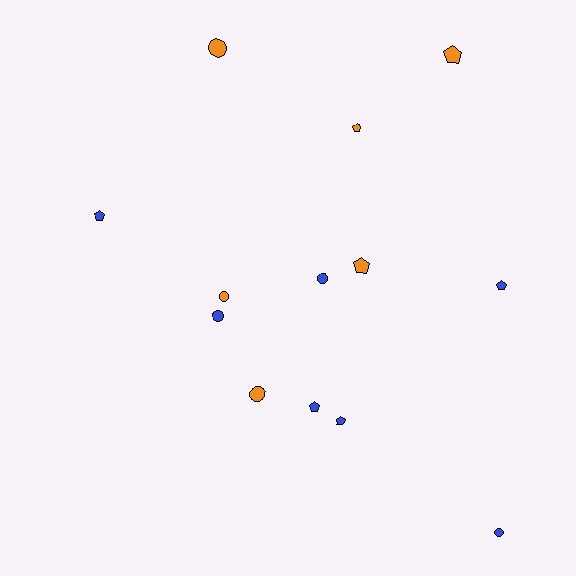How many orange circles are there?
There are 3 orange circles.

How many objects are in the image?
There are 13 objects.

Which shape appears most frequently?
Pentagon, with 7 objects.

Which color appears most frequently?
Blue, with 7 objects.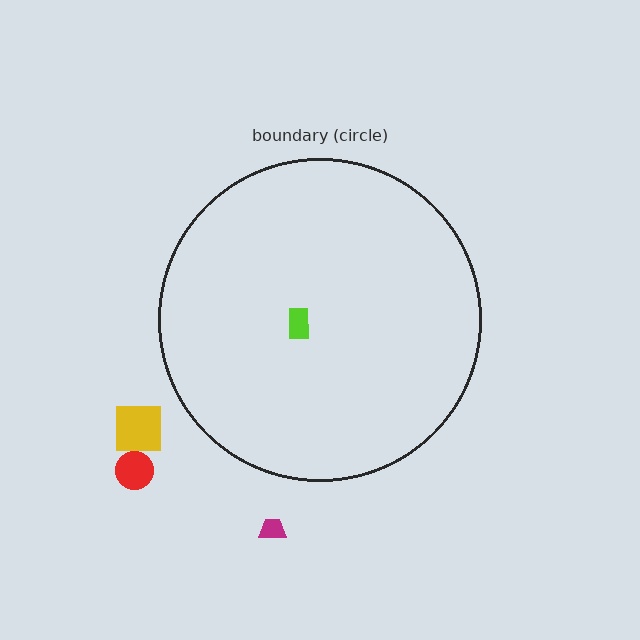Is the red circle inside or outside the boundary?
Outside.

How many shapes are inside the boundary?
1 inside, 3 outside.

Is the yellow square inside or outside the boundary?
Outside.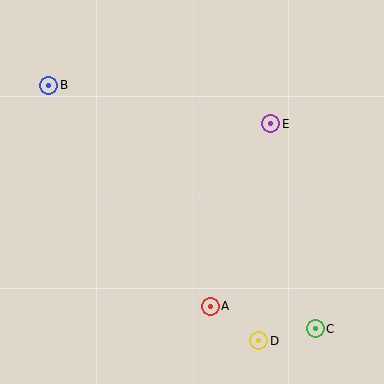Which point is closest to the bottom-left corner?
Point A is closest to the bottom-left corner.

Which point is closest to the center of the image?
Point E at (271, 124) is closest to the center.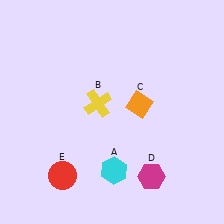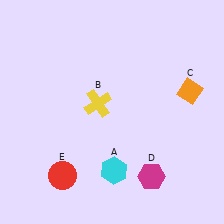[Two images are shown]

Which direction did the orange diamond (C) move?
The orange diamond (C) moved right.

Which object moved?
The orange diamond (C) moved right.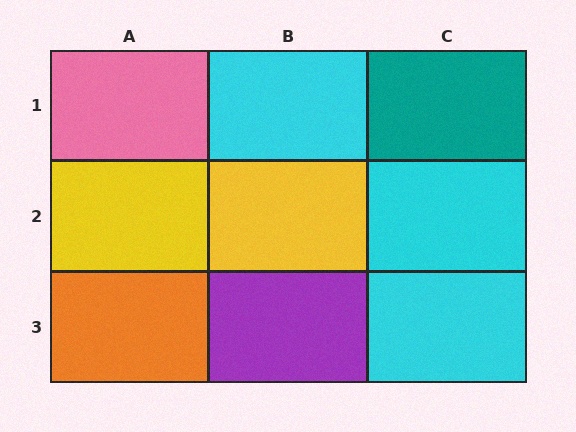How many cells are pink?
1 cell is pink.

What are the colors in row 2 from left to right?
Yellow, yellow, cyan.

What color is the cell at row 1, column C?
Teal.